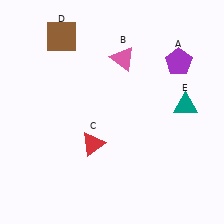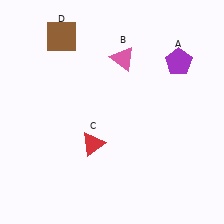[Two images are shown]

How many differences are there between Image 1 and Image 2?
There is 1 difference between the two images.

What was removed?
The teal triangle (E) was removed in Image 2.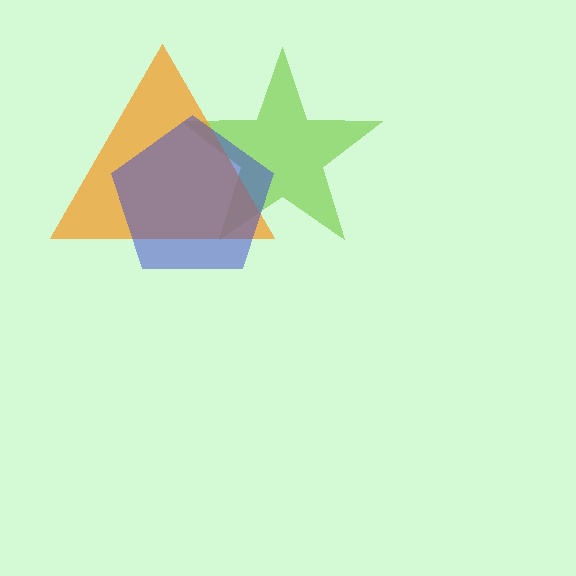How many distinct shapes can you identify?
There are 3 distinct shapes: a lime star, an orange triangle, a blue pentagon.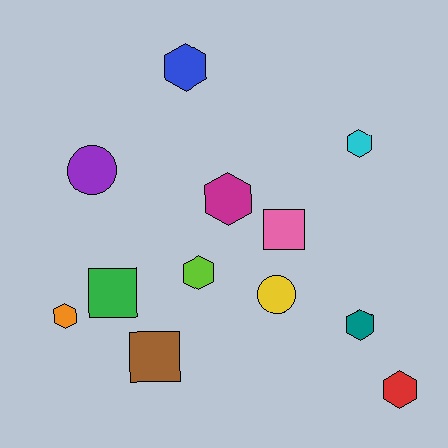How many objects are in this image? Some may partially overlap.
There are 12 objects.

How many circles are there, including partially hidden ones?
There are 2 circles.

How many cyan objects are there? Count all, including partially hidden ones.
There is 1 cyan object.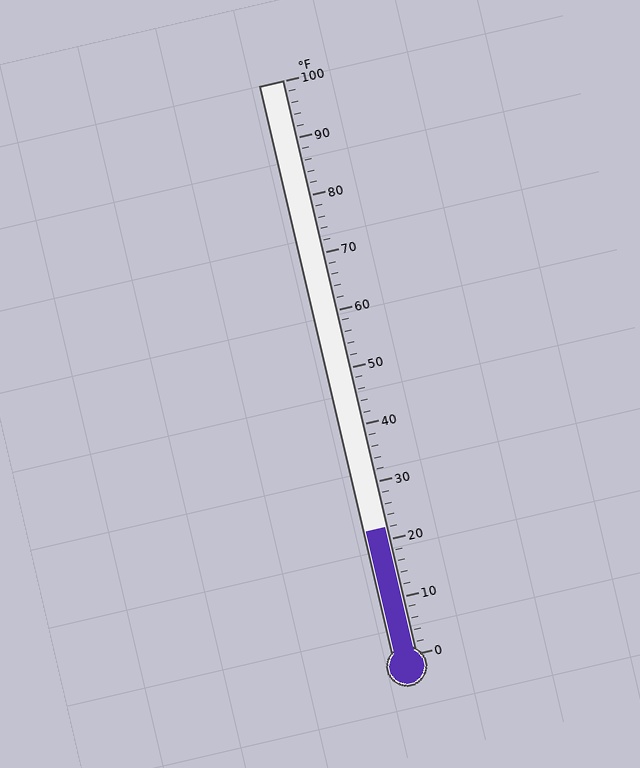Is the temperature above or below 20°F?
The temperature is above 20°F.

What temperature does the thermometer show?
The thermometer shows approximately 22°F.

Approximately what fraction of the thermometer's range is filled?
The thermometer is filled to approximately 20% of its range.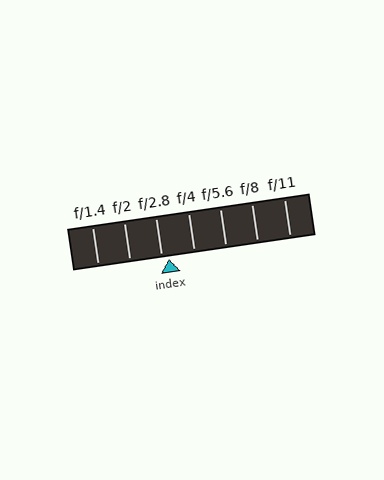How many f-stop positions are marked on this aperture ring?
There are 7 f-stop positions marked.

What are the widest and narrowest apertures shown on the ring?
The widest aperture shown is f/1.4 and the narrowest is f/11.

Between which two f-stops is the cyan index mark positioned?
The index mark is between f/2.8 and f/4.